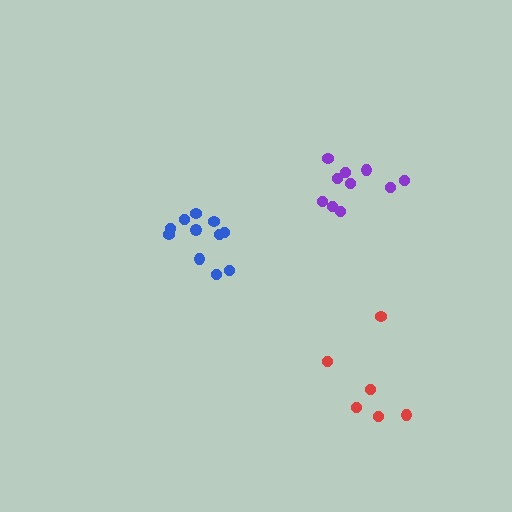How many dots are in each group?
Group 1: 11 dots, Group 2: 10 dots, Group 3: 6 dots (27 total).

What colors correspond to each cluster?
The clusters are colored: blue, purple, red.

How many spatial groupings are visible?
There are 3 spatial groupings.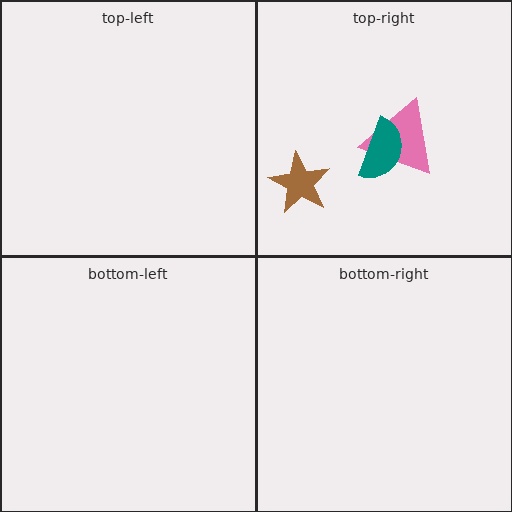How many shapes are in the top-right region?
3.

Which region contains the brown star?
The top-right region.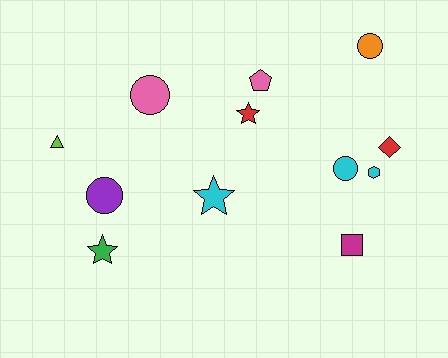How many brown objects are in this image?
There are no brown objects.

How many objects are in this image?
There are 12 objects.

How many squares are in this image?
There is 1 square.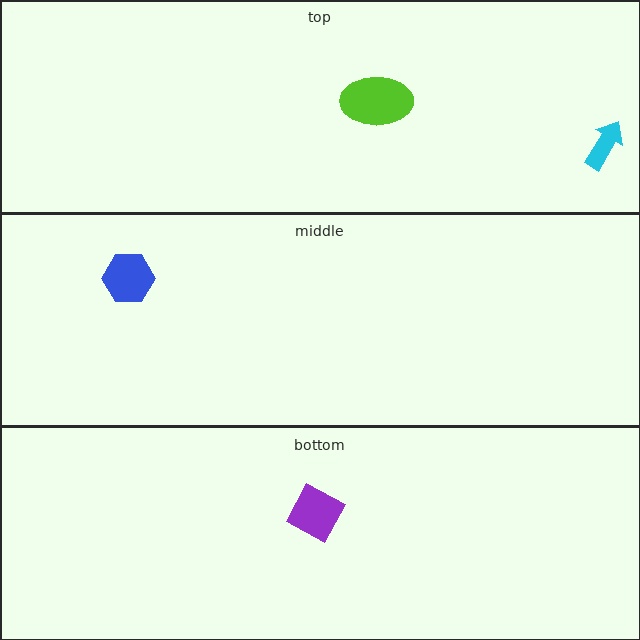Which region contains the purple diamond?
The bottom region.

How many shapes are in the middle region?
1.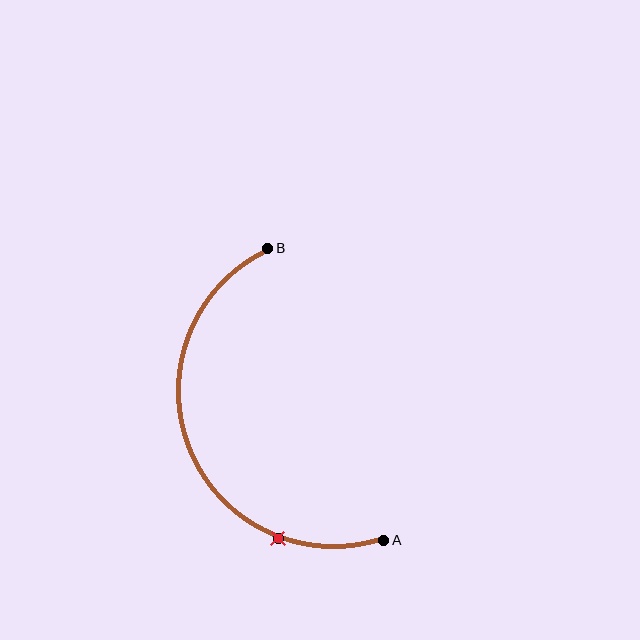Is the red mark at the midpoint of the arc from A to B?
No. The red mark lies on the arc but is closer to endpoint A. The arc midpoint would be at the point on the curve equidistant along the arc from both A and B.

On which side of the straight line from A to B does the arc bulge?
The arc bulges to the left of the straight line connecting A and B.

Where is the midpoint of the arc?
The arc midpoint is the point on the curve farthest from the straight line joining A and B. It sits to the left of that line.